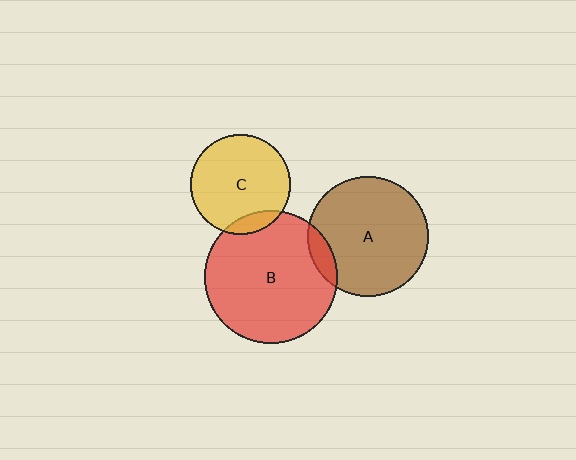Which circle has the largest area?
Circle B (red).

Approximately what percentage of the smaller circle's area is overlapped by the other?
Approximately 10%.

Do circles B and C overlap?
Yes.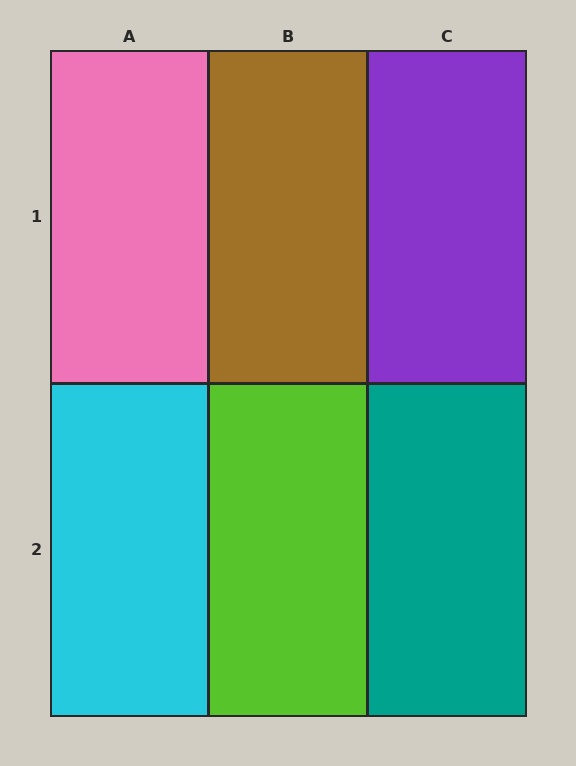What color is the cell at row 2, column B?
Lime.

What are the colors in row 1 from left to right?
Pink, brown, purple.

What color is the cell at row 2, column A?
Cyan.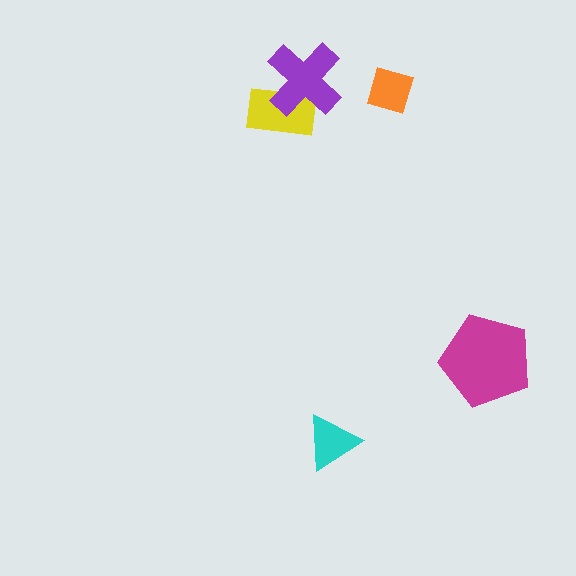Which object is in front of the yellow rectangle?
The purple cross is in front of the yellow rectangle.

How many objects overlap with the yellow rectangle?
1 object overlaps with the yellow rectangle.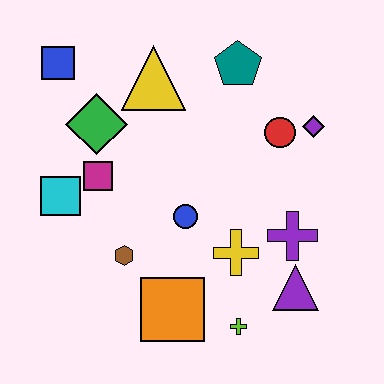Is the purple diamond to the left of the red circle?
No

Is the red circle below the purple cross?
No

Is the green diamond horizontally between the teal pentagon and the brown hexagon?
No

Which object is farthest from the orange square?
The blue square is farthest from the orange square.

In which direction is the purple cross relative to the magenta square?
The purple cross is to the right of the magenta square.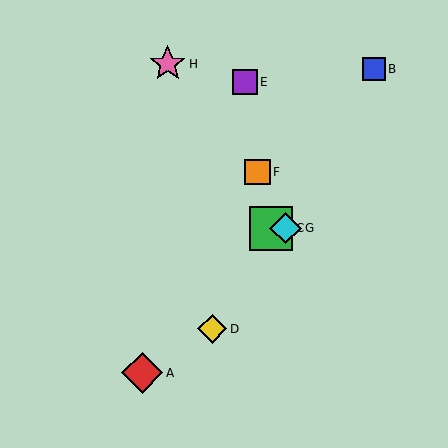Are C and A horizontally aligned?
No, C is at y≈228 and A is at y≈373.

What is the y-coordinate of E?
Object E is at y≈82.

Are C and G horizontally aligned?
Yes, both are at y≈228.